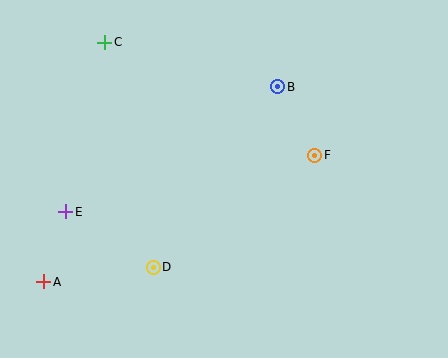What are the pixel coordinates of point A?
Point A is at (44, 282).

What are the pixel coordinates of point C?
Point C is at (105, 42).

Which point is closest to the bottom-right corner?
Point F is closest to the bottom-right corner.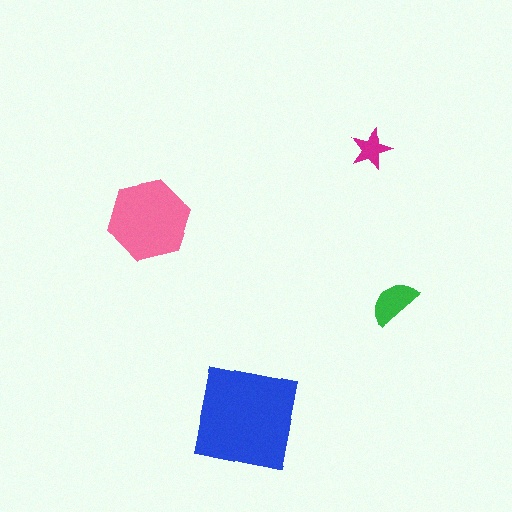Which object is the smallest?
The magenta star.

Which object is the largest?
The blue square.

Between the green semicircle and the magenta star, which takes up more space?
The green semicircle.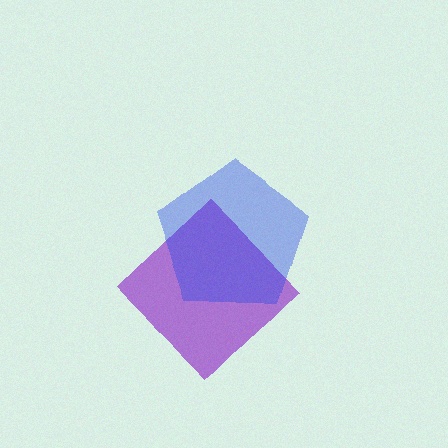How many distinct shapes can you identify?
There are 2 distinct shapes: a purple diamond, a blue pentagon.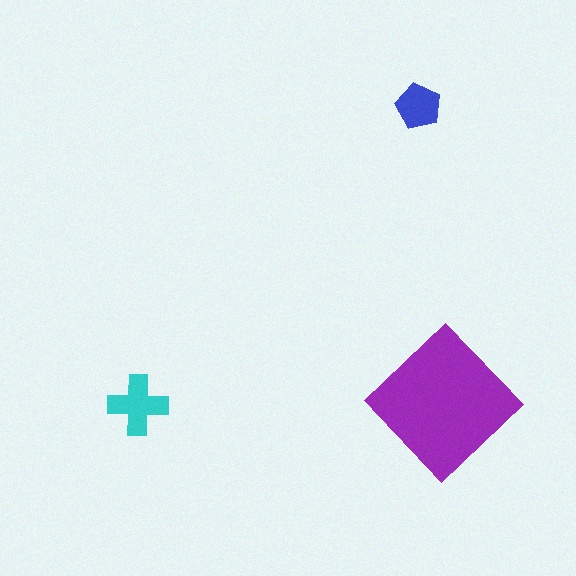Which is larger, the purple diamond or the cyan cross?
The purple diamond.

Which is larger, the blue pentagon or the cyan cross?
The cyan cross.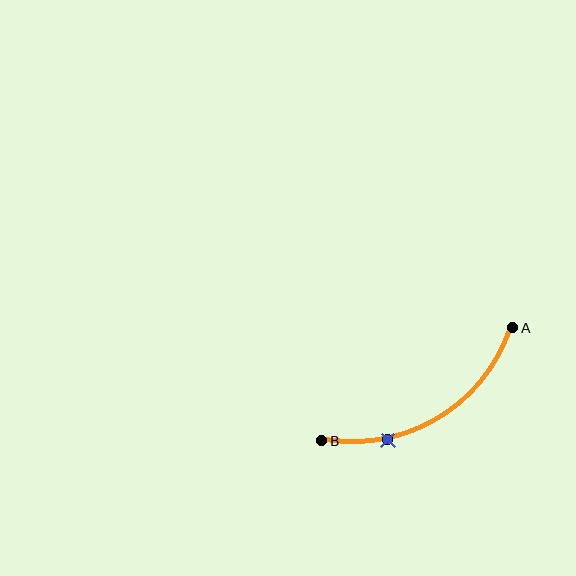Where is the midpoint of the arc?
The arc midpoint is the point on the curve farthest from the straight line joining A and B. It sits below that line.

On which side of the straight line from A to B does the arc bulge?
The arc bulges below the straight line connecting A and B.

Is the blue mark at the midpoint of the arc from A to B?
No. The blue mark lies on the arc but is closer to endpoint B. The arc midpoint would be at the point on the curve equidistant along the arc from both A and B.